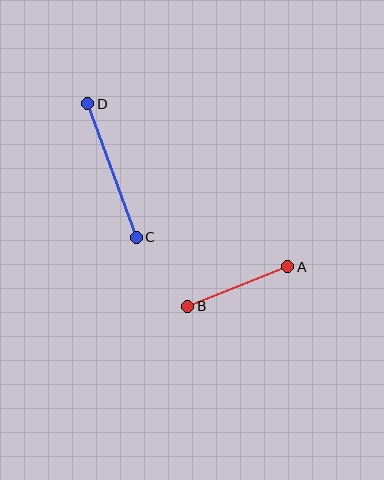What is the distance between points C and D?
The distance is approximately 142 pixels.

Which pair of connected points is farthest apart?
Points C and D are farthest apart.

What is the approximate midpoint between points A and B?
The midpoint is at approximately (238, 287) pixels.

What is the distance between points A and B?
The distance is approximately 107 pixels.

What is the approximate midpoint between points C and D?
The midpoint is at approximately (112, 170) pixels.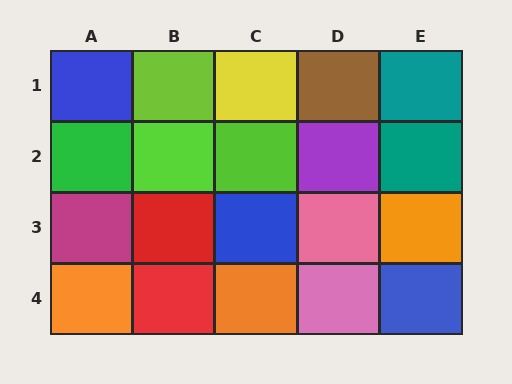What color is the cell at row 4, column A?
Orange.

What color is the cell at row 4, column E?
Blue.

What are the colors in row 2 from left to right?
Green, lime, lime, purple, teal.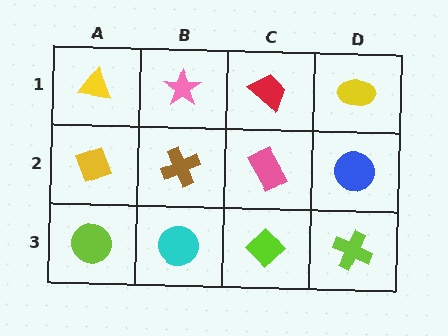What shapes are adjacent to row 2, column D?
A yellow ellipse (row 1, column D), a lime cross (row 3, column D), a pink rectangle (row 2, column C).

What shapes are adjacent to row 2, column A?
A yellow triangle (row 1, column A), a lime circle (row 3, column A), a brown cross (row 2, column B).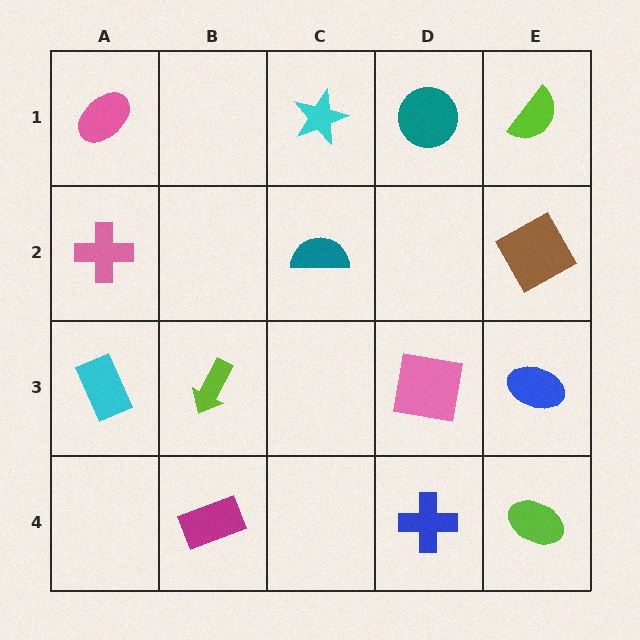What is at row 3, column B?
A lime arrow.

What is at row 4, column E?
A lime ellipse.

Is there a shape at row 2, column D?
No, that cell is empty.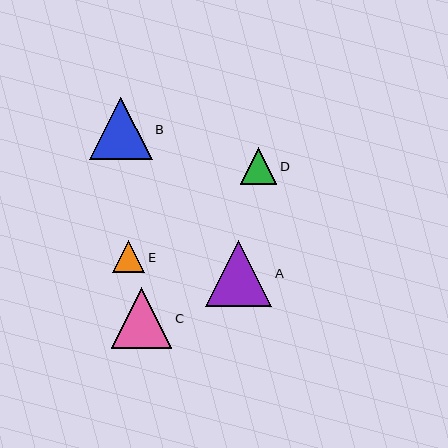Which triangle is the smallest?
Triangle E is the smallest with a size of approximately 32 pixels.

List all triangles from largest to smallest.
From largest to smallest: A, B, C, D, E.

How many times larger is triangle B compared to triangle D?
Triangle B is approximately 1.7 times the size of triangle D.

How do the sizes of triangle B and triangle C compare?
Triangle B and triangle C are approximately the same size.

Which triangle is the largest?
Triangle A is the largest with a size of approximately 66 pixels.